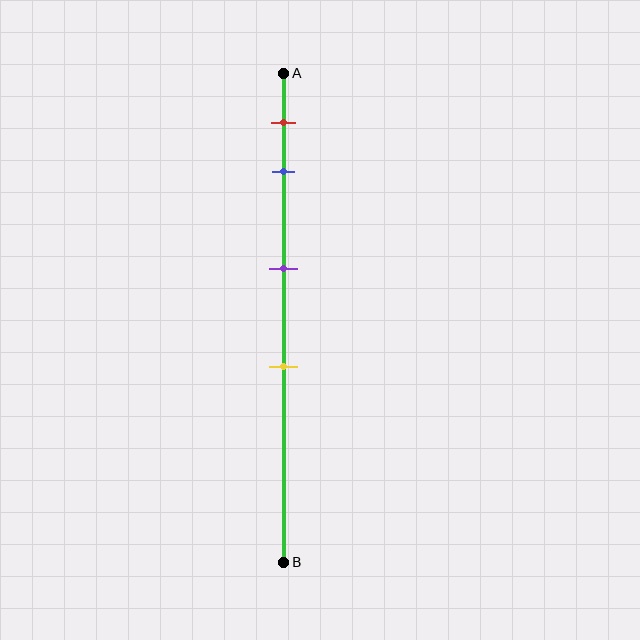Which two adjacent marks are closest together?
The red and blue marks are the closest adjacent pair.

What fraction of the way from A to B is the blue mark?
The blue mark is approximately 20% (0.2) of the way from A to B.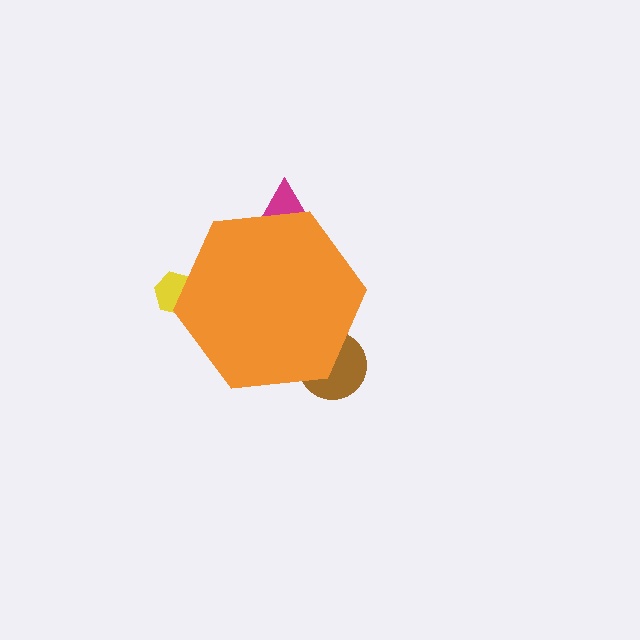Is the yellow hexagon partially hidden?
Yes, the yellow hexagon is partially hidden behind the orange hexagon.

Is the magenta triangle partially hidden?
Yes, the magenta triangle is partially hidden behind the orange hexagon.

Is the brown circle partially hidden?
Yes, the brown circle is partially hidden behind the orange hexagon.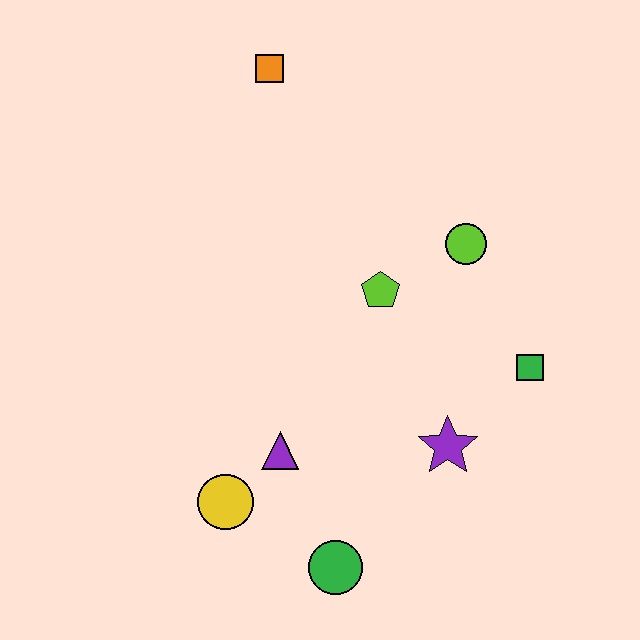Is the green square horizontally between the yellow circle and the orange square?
No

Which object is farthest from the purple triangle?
The orange square is farthest from the purple triangle.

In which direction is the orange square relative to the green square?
The orange square is above the green square.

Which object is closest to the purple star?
The green square is closest to the purple star.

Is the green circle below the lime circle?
Yes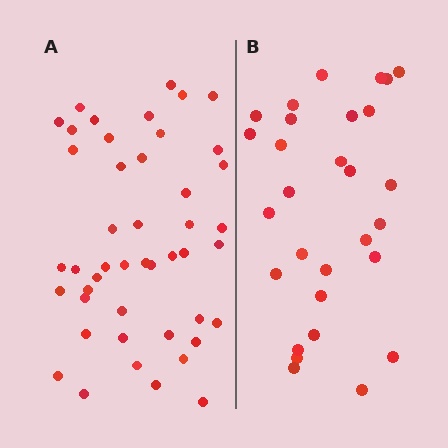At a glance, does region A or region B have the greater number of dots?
Region A (the left region) has more dots.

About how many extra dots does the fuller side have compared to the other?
Region A has approximately 15 more dots than region B.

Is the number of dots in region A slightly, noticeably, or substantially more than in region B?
Region A has substantially more. The ratio is roughly 1.6 to 1.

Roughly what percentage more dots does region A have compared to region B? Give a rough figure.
About 60% more.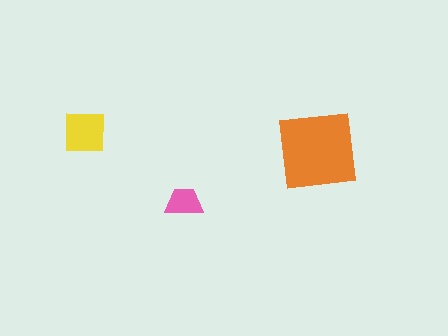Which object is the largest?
The orange square.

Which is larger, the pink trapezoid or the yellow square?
The yellow square.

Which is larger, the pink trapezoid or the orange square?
The orange square.